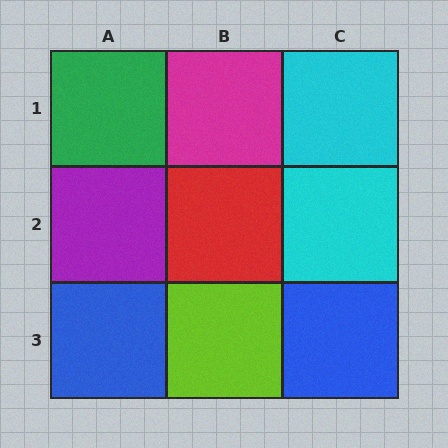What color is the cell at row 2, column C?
Cyan.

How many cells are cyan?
2 cells are cyan.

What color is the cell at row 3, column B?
Lime.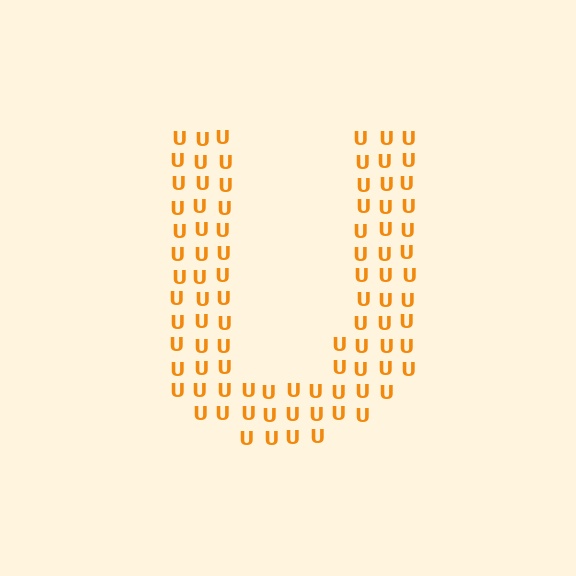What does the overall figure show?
The overall figure shows the letter U.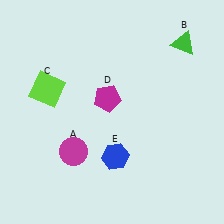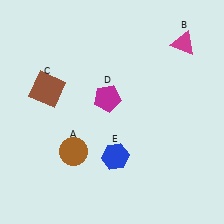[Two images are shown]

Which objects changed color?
A changed from magenta to brown. B changed from green to magenta. C changed from lime to brown.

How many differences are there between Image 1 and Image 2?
There are 3 differences between the two images.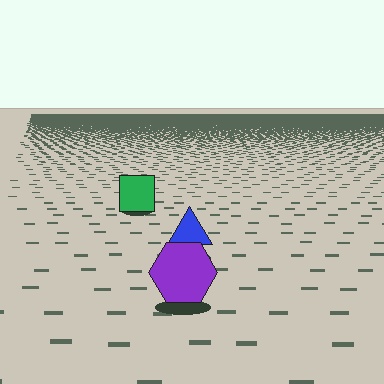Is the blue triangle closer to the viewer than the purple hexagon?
No. The purple hexagon is closer — you can tell from the texture gradient: the ground texture is coarser near it.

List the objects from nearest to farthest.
From nearest to farthest: the purple hexagon, the blue triangle, the green square.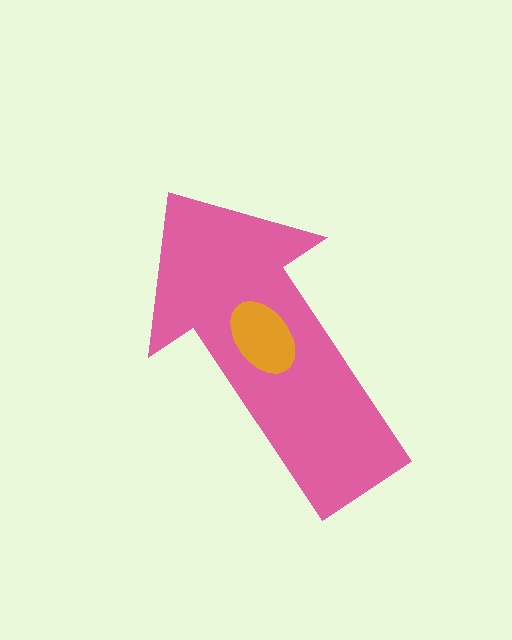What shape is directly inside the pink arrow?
The orange ellipse.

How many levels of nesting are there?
2.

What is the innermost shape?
The orange ellipse.